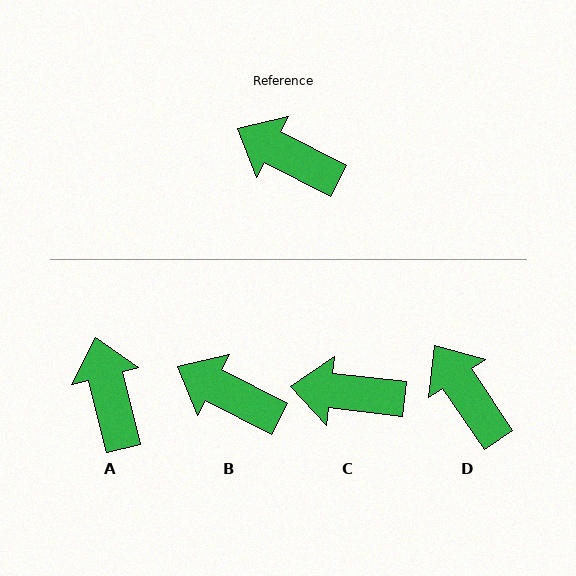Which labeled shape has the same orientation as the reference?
B.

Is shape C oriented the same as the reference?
No, it is off by about 21 degrees.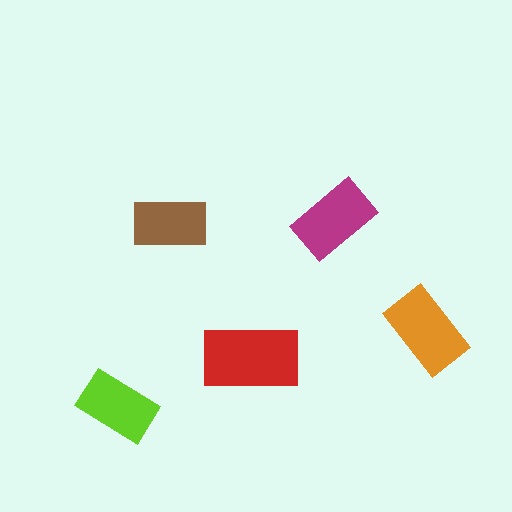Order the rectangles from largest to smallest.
the red one, the orange one, the magenta one, the lime one, the brown one.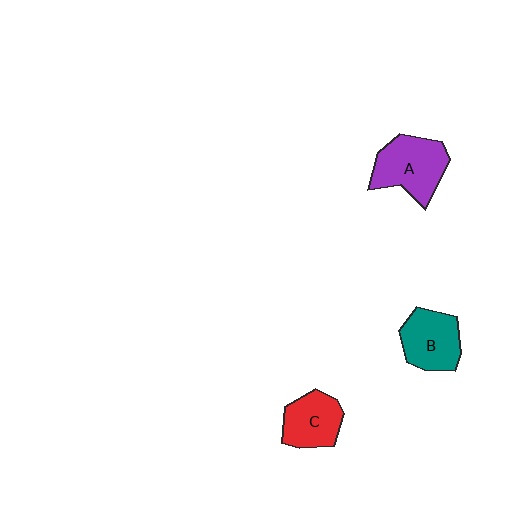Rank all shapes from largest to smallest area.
From largest to smallest: A (purple), B (teal), C (red).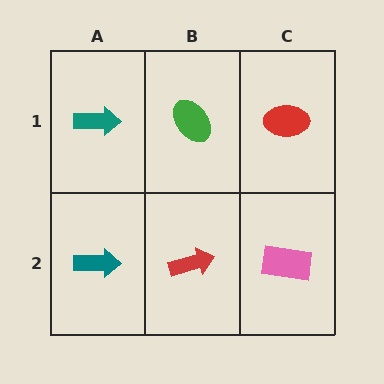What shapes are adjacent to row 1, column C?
A pink rectangle (row 2, column C), a green ellipse (row 1, column B).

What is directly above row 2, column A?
A teal arrow.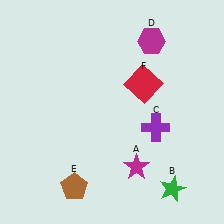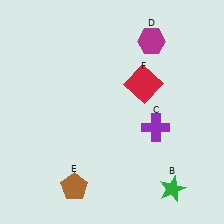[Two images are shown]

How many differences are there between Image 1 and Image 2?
There is 1 difference between the two images.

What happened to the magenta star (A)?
The magenta star (A) was removed in Image 2. It was in the bottom-right area of Image 1.